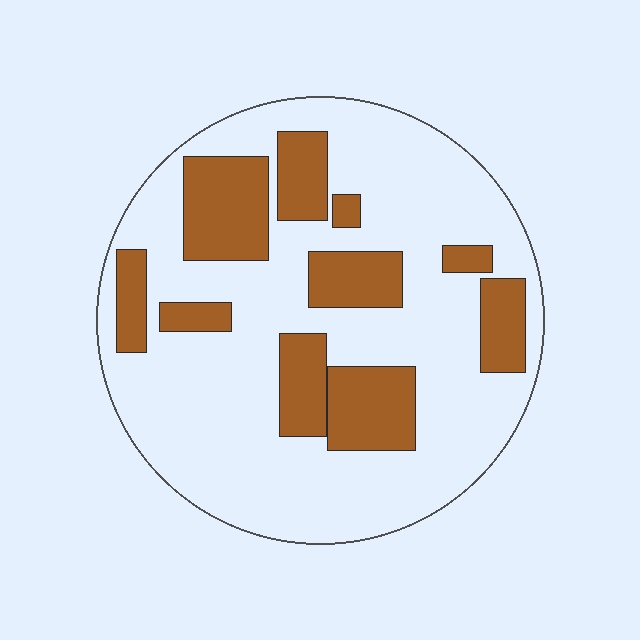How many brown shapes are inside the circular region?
10.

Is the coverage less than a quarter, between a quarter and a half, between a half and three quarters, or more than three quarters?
Between a quarter and a half.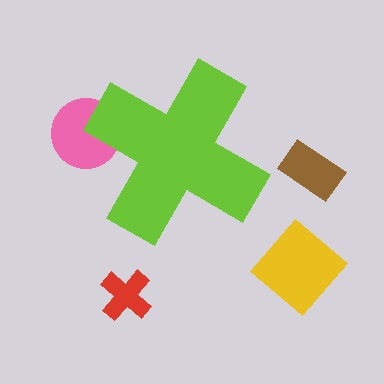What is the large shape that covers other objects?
A lime cross.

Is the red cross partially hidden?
No, the red cross is fully visible.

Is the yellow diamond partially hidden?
No, the yellow diamond is fully visible.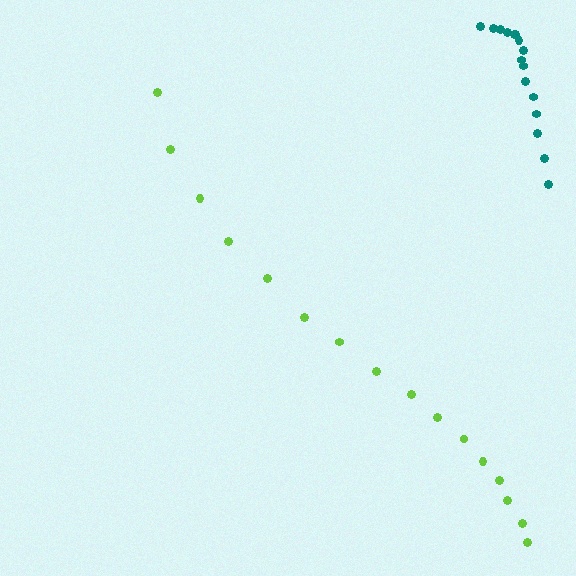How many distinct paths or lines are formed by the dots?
There are 2 distinct paths.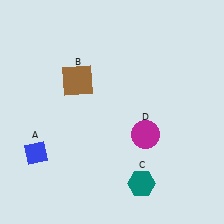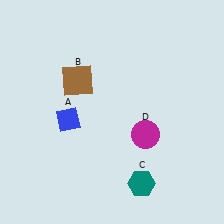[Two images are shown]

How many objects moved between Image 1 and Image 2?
1 object moved between the two images.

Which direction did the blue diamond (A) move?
The blue diamond (A) moved up.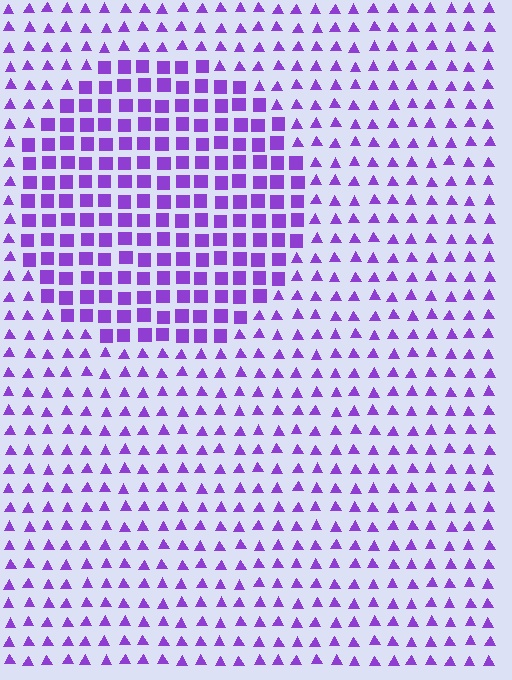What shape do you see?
I see a circle.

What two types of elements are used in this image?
The image uses squares inside the circle region and triangles outside it.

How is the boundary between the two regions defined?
The boundary is defined by a change in element shape: squares inside vs. triangles outside. All elements share the same color and spacing.